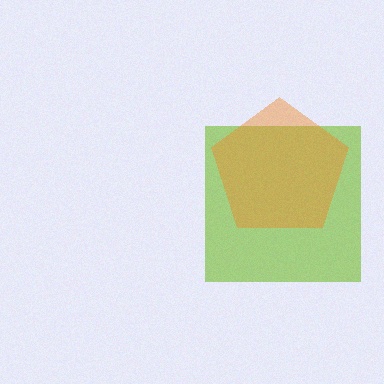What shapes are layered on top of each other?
The layered shapes are: a lime square, an orange pentagon.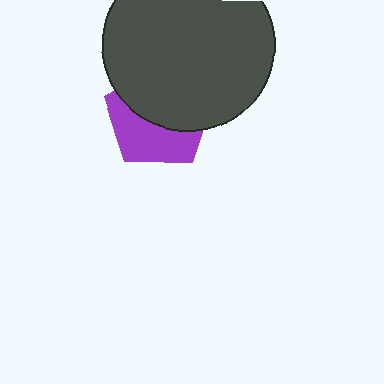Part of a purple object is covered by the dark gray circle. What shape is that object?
It is a pentagon.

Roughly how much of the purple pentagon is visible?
A small part of it is visible (roughly 44%).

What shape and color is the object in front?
The object in front is a dark gray circle.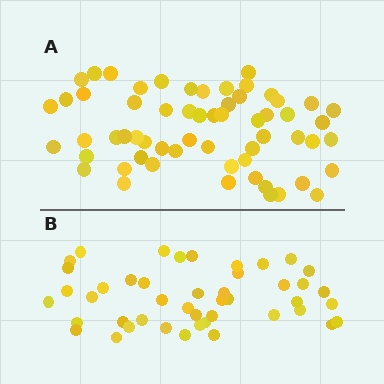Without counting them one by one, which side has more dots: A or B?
Region A (the top region) has more dots.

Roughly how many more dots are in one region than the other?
Region A has approximately 15 more dots than region B.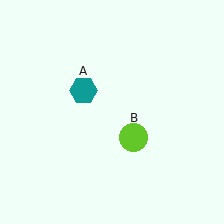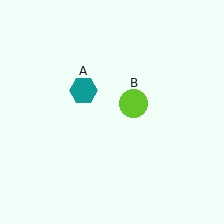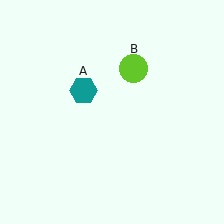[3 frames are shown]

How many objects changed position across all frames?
1 object changed position: lime circle (object B).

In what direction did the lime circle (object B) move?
The lime circle (object B) moved up.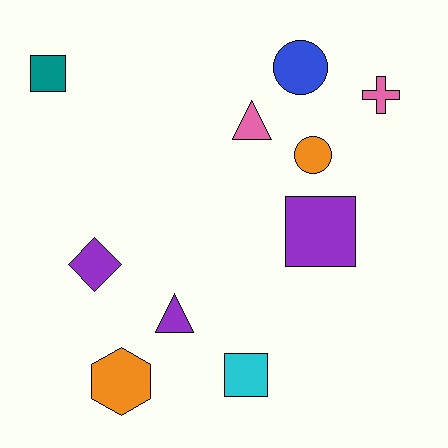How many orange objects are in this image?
There are 2 orange objects.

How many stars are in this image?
There are no stars.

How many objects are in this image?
There are 10 objects.